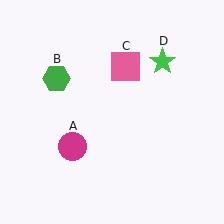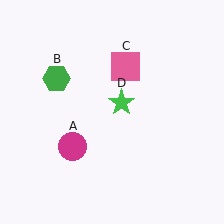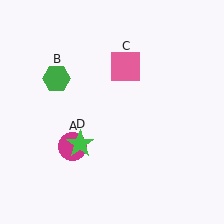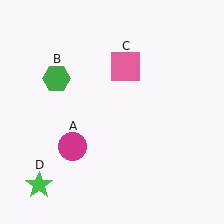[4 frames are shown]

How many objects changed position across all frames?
1 object changed position: green star (object D).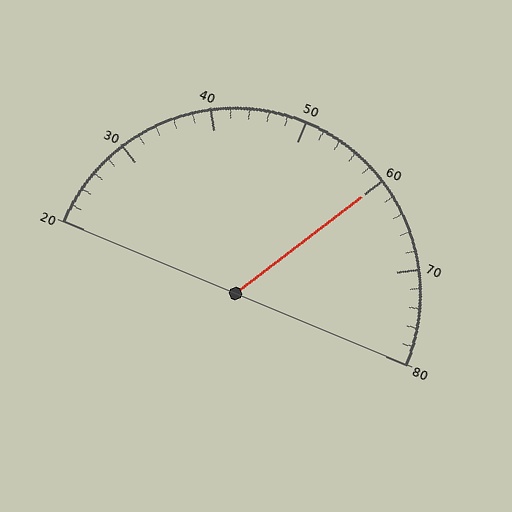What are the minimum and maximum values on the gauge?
The gauge ranges from 20 to 80.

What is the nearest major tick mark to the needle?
The nearest major tick mark is 60.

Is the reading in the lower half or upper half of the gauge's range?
The reading is in the upper half of the range (20 to 80).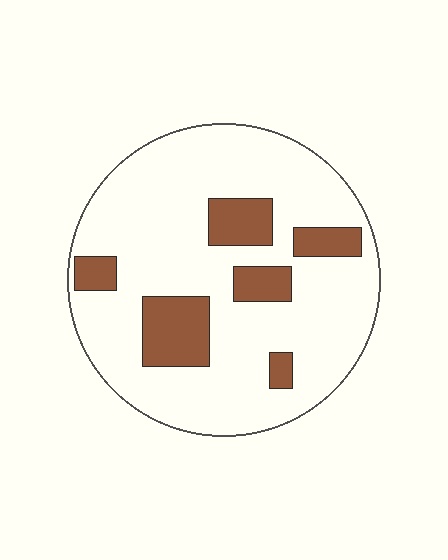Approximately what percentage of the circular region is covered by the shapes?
Approximately 20%.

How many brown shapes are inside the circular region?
6.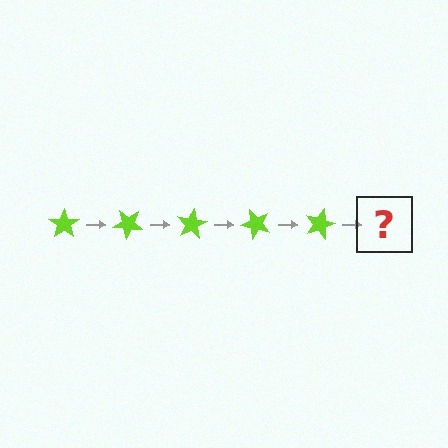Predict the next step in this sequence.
The next step is a lime star rotated 200 degrees.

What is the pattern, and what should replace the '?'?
The pattern is that the star rotates 40 degrees each step. The '?' should be a lime star rotated 200 degrees.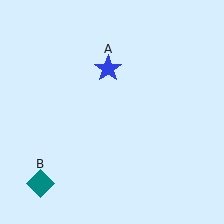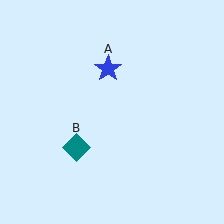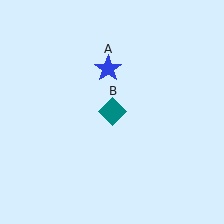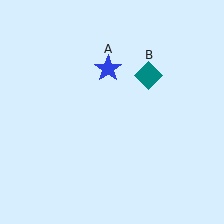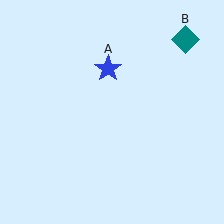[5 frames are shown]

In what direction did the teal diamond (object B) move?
The teal diamond (object B) moved up and to the right.